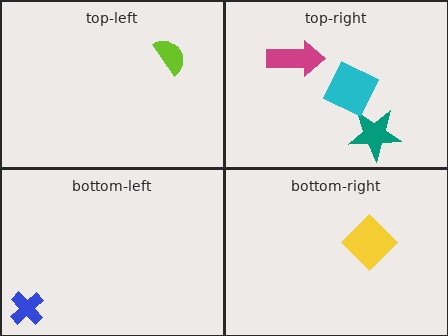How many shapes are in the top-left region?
1.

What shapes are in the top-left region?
The lime semicircle.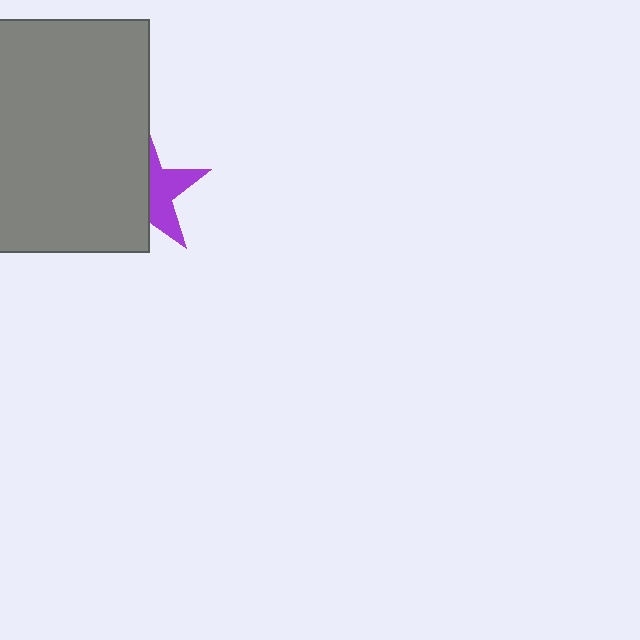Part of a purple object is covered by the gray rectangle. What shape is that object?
It is a star.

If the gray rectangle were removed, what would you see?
You would see the complete purple star.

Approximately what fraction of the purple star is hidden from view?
Roughly 57% of the purple star is hidden behind the gray rectangle.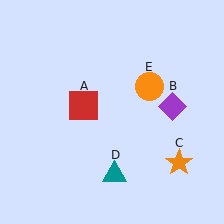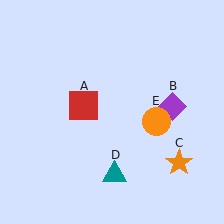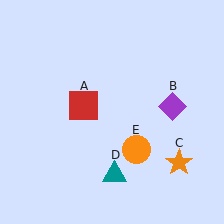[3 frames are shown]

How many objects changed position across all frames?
1 object changed position: orange circle (object E).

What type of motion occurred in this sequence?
The orange circle (object E) rotated clockwise around the center of the scene.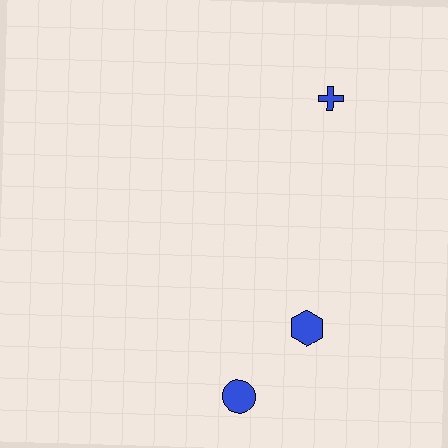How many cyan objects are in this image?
There are no cyan objects.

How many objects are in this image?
There are 3 objects.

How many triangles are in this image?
There are no triangles.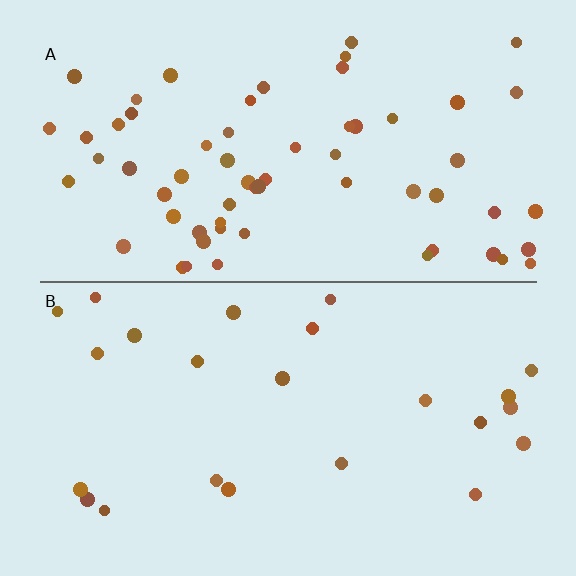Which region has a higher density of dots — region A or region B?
A (the top).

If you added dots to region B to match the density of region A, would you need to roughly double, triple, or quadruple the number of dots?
Approximately triple.